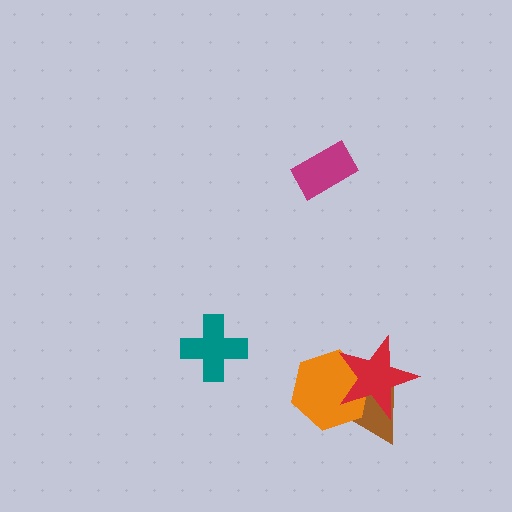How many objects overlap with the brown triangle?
2 objects overlap with the brown triangle.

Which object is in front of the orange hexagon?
The red star is in front of the orange hexagon.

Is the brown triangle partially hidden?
Yes, it is partially covered by another shape.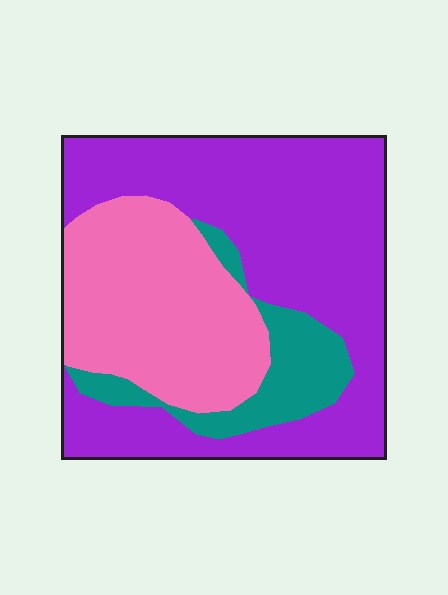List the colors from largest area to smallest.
From largest to smallest: purple, pink, teal.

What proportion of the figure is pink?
Pink covers around 30% of the figure.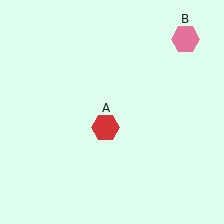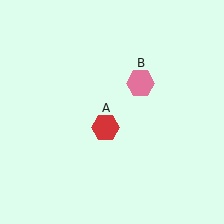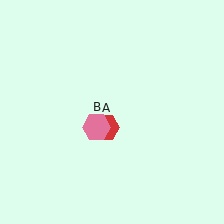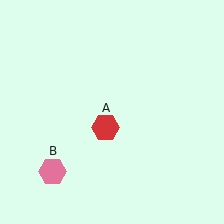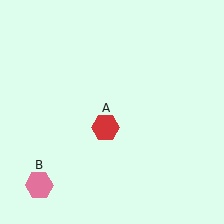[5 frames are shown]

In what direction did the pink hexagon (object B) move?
The pink hexagon (object B) moved down and to the left.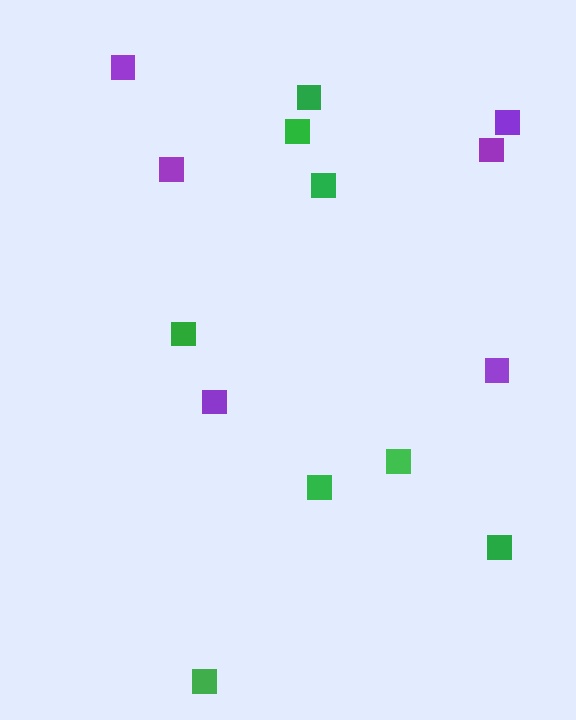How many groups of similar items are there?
There are 2 groups: one group of green squares (8) and one group of purple squares (6).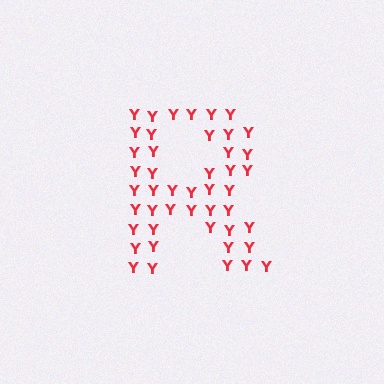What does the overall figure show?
The overall figure shows the letter R.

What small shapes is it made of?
It is made of small letter Y's.